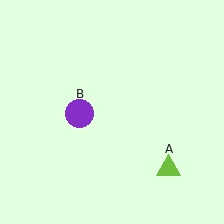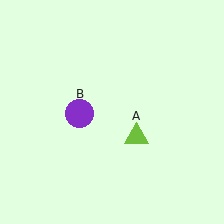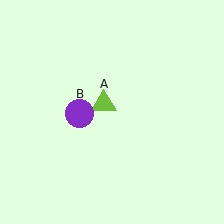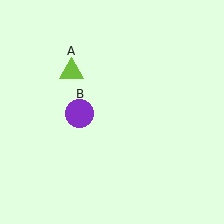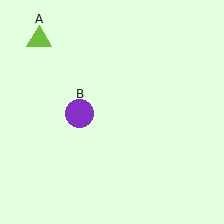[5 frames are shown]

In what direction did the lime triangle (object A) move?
The lime triangle (object A) moved up and to the left.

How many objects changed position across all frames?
1 object changed position: lime triangle (object A).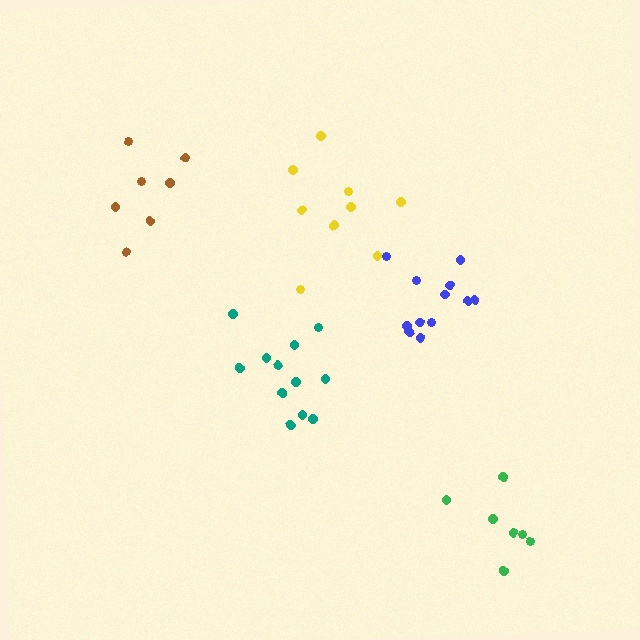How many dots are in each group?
Group 1: 7 dots, Group 2: 9 dots, Group 3: 12 dots, Group 4: 7 dots, Group 5: 12 dots (47 total).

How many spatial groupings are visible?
There are 5 spatial groupings.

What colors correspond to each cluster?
The clusters are colored: brown, yellow, teal, green, blue.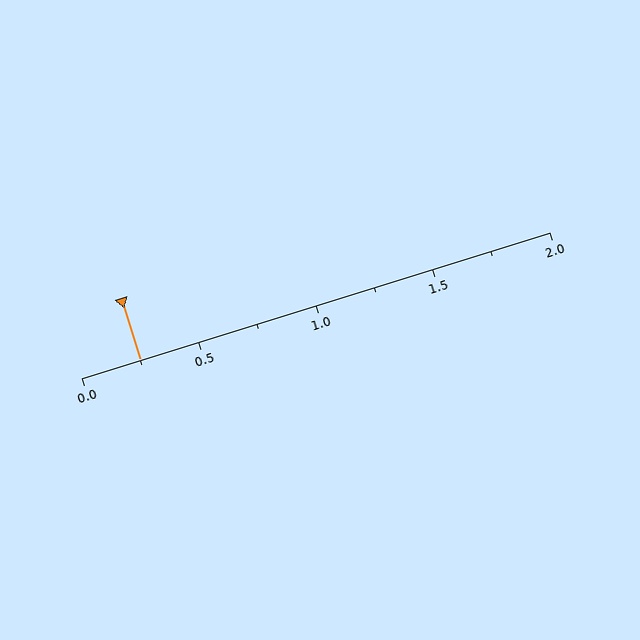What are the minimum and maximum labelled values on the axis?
The axis runs from 0.0 to 2.0.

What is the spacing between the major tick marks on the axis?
The major ticks are spaced 0.5 apart.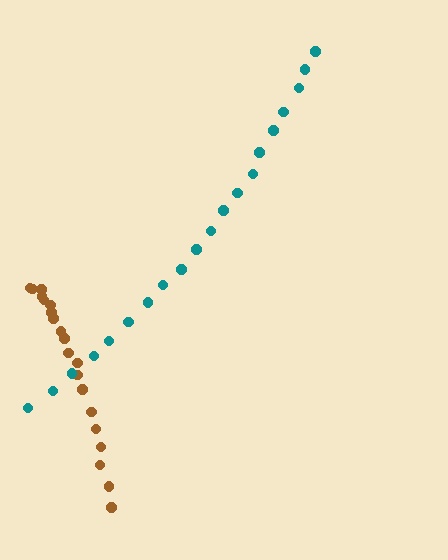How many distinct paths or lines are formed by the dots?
There are 2 distinct paths.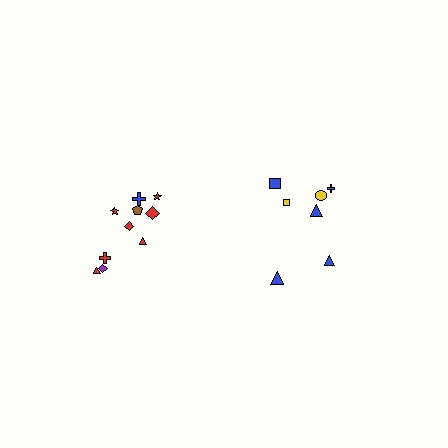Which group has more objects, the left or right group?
The left group.